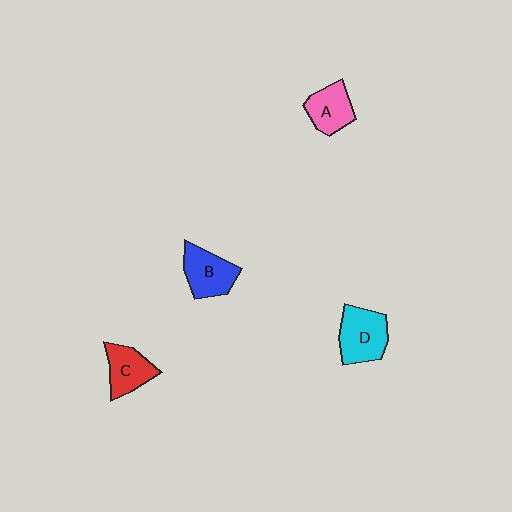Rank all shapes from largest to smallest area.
From largest to smallest: D (cyan), B (blue), C (red), A (pink).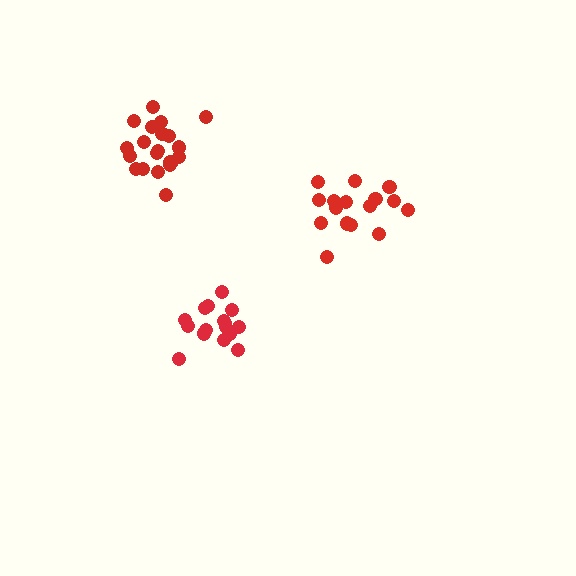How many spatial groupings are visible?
There are 3 spatial groupings.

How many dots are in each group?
Group 1: 16 dots, Group 2: 16 dots, Group 3: 21 dots (53 total).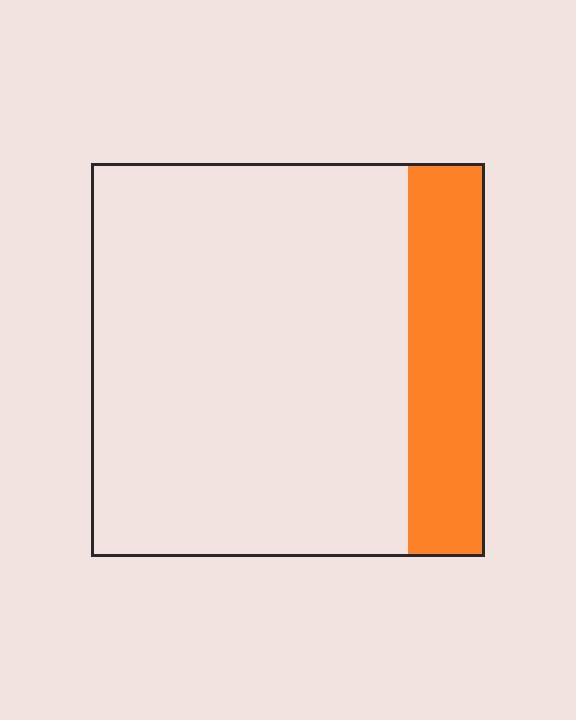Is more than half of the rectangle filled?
No.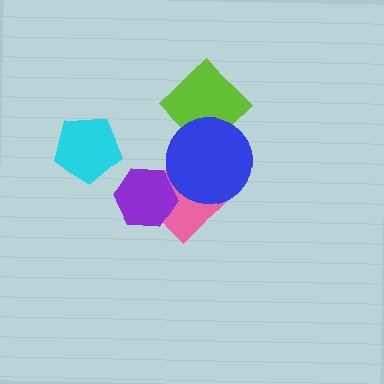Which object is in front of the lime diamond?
The blue circle is in front of the lime diamond.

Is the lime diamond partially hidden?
Yes, it is partially covered by another shape.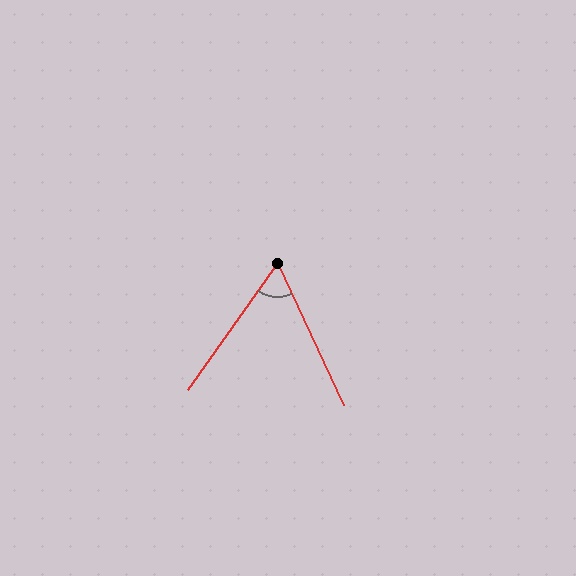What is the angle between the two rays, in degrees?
Approximately 60 degrees.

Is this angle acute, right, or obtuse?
It is acute.